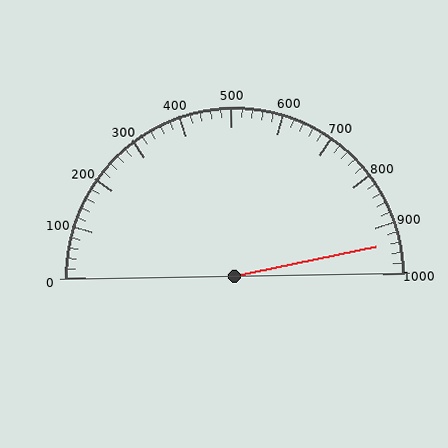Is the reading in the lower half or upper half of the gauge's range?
The reading is in the upper half of the range (0 to 1000).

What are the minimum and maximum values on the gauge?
The gauge ranges from 0 to 1000.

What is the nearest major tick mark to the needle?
The nearest major tick mark is 900.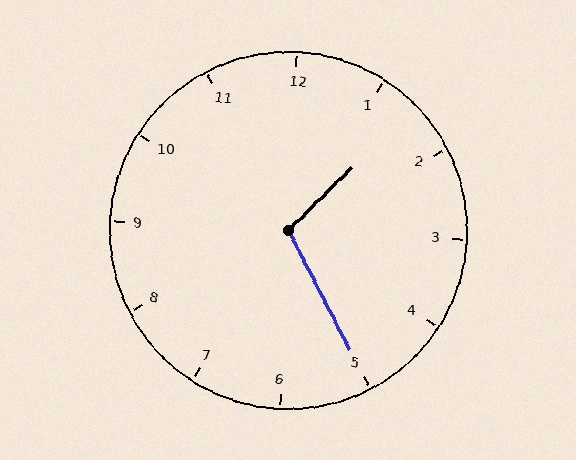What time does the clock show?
1:25.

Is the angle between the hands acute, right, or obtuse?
It is obtuse.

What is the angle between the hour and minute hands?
Approximately 108 degrees.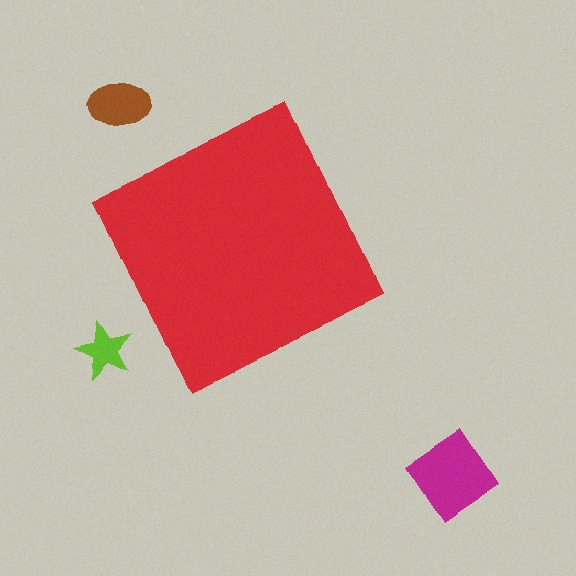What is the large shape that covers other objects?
A red square.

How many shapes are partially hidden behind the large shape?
0 shapes are partially hidden.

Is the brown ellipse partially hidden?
No, the brown ellipse is fully visible.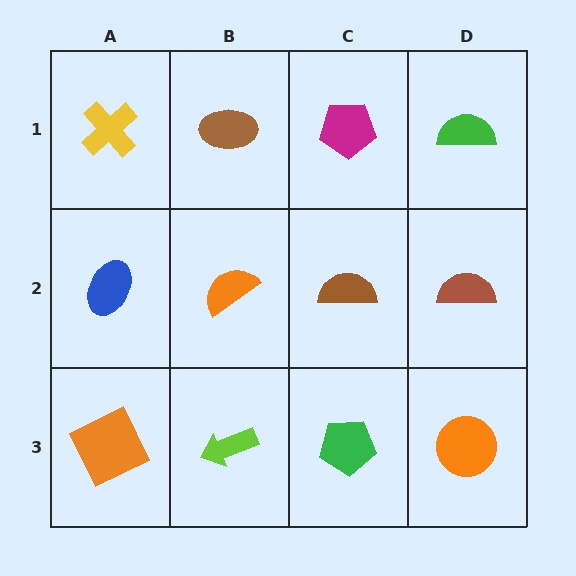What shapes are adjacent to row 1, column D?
A brown semicircle (row 2, column D), a magenta pentagon (row 1, column C).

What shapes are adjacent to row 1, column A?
A blue ellipse (row 2, column A), a brown ellipse (row 1, column B).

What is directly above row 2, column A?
A yellow cross.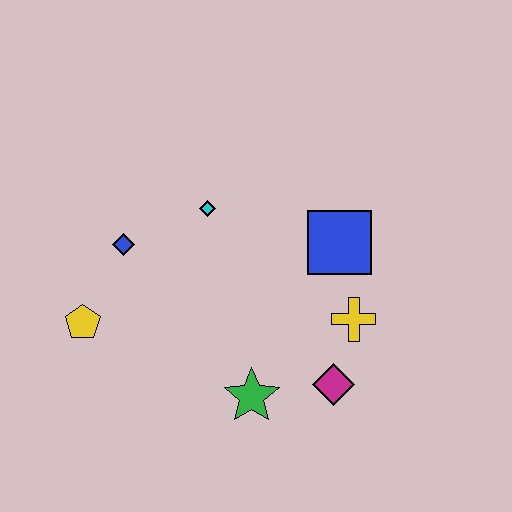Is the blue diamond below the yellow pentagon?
No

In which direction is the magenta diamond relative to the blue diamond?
The magenta diamond is to the right of the blue diamond.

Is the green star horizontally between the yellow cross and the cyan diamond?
Yes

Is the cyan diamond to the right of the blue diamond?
Yes